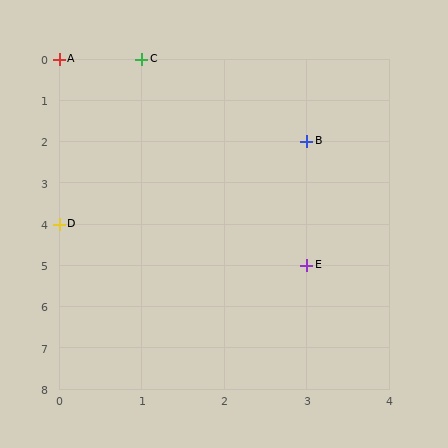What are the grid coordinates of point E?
Point E is at grid coordinates (3, 5).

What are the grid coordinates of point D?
Point D is at grid coordinates (0, 4).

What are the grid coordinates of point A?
Point A is at grid coordinates (0, 0).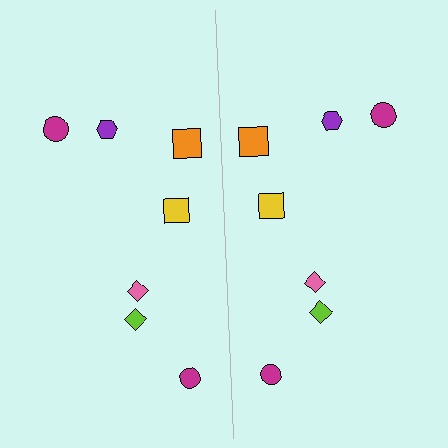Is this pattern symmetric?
Yes, this pattern has bilateral (reflection) symmetry.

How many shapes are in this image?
There are 14 shapes in this image.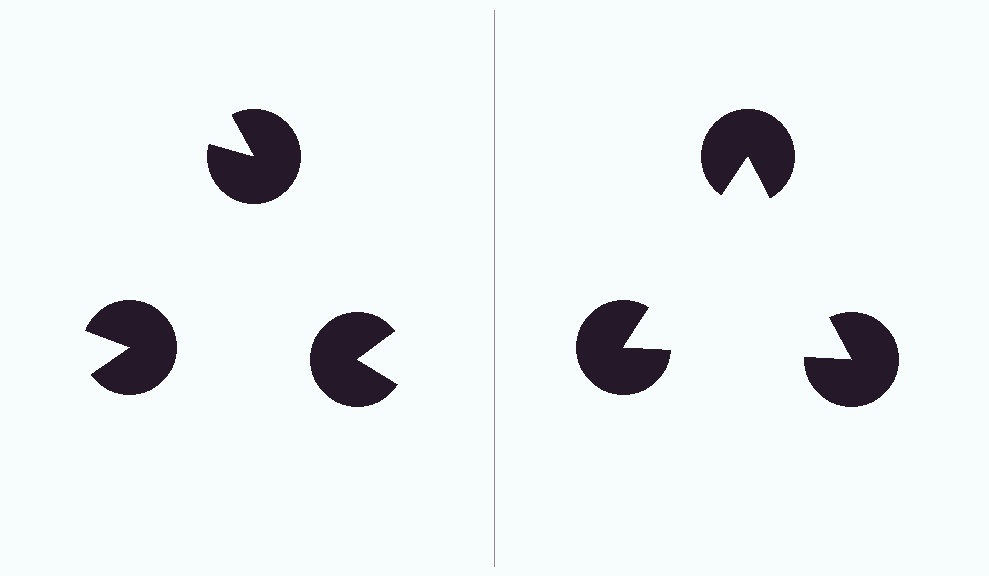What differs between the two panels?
The pac-man discs are positioned identically on both sides; only the wedge orientations differ. On the right they align to a triangle; on the left they are misaligned.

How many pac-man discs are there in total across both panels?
6 — 3 on each side.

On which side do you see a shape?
An illusory triangle appears on the right side. On the left side the wedge cuts are rotated, so no coherent shape forms.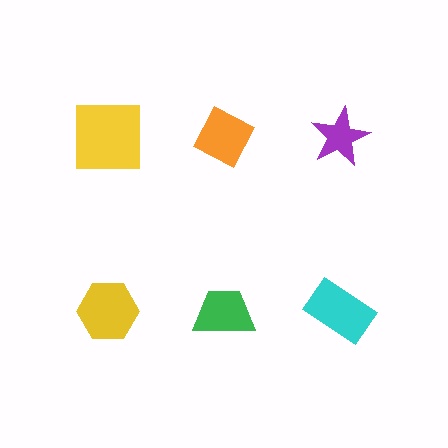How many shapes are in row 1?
3 shapes.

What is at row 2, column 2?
A green trapezoid.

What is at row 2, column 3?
A cyan rectangle.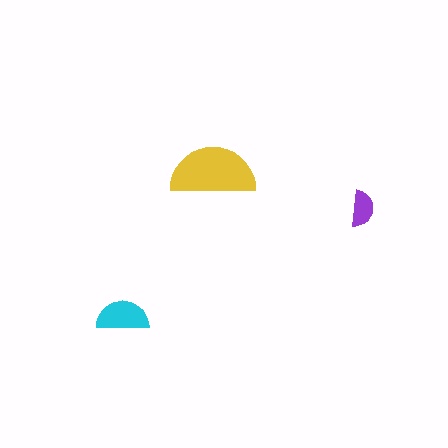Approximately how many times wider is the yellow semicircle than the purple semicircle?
About 2.5 times wider.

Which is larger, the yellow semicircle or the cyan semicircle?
The yellow one.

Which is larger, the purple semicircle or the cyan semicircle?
The cyan one.